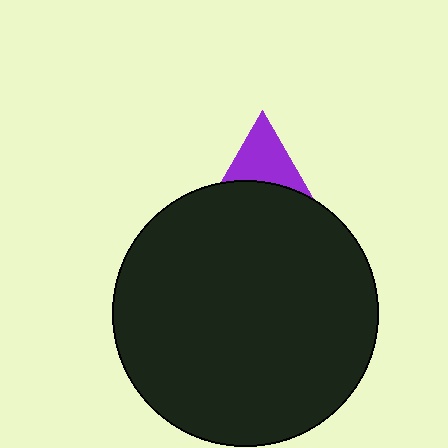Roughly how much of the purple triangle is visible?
A small part of it is visible (roughly 43%).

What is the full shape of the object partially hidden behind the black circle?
The partially hidden object is a purple triangle.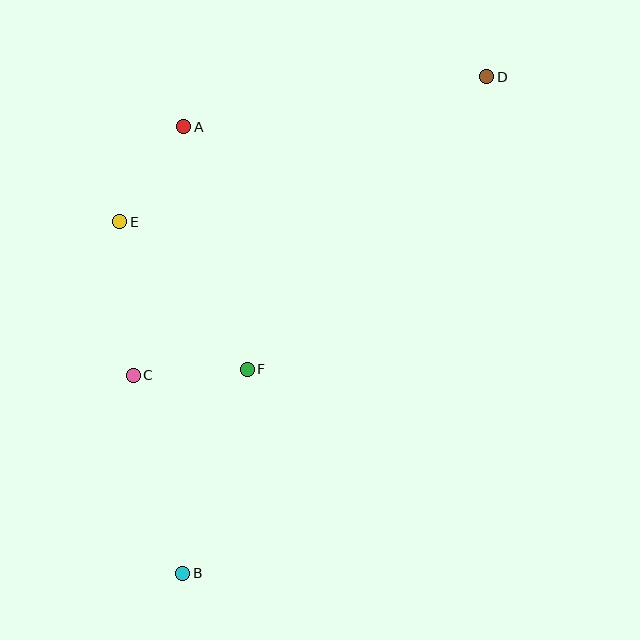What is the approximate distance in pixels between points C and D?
The distance between C and D is approximately 463 pixels.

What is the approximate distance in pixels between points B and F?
The distance between B and F is approximately 214 pixels.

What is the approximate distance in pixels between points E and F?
The distance between E and F is approximately 195 pixels.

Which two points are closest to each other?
Points C and F are closest to each other.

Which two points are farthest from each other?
Points B and D are farthest from each other.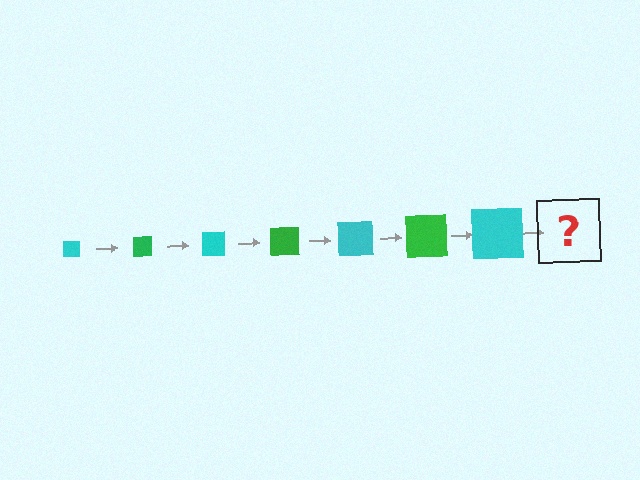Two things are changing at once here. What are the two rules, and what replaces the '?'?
The two rules are that the square grows larger each step and the color cycles through cyan and green. The '?' should be a green square, larger than the previous one.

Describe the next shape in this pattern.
It should be a green square, larger than the previous one.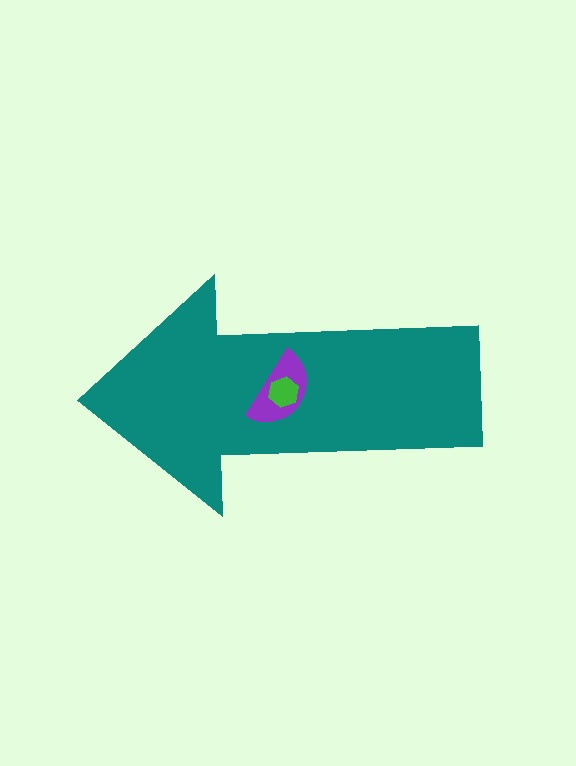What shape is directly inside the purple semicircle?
The green hexagon.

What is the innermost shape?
The green hexagon.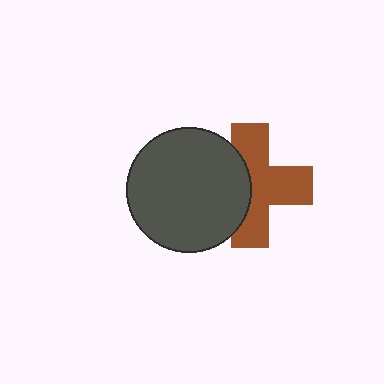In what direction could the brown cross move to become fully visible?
The brown cross could move right. That would shift it out from behind the dark gray circle entirely.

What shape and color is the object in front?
The object in front is a dark gray circle.